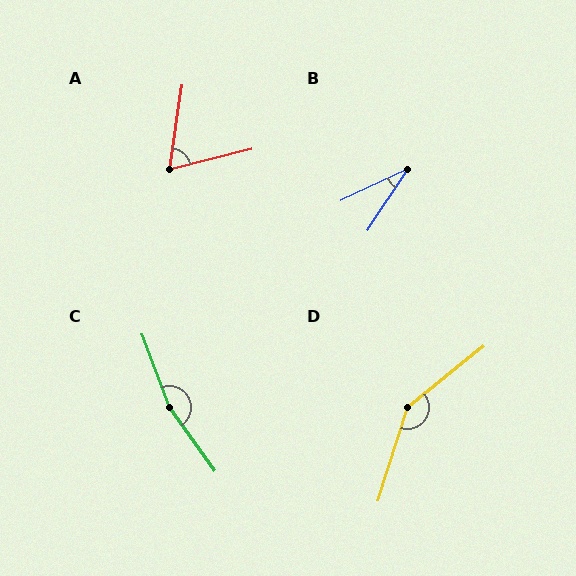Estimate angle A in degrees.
Approximately 68 degrees.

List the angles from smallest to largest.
B (32°), A (68°), D (146°), C (165°).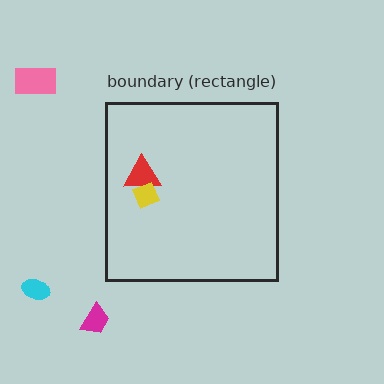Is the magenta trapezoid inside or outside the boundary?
Outside.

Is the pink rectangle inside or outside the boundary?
Outside.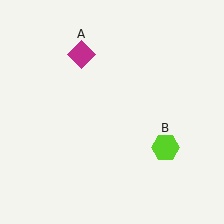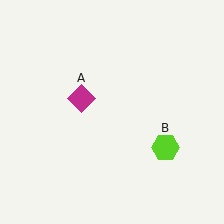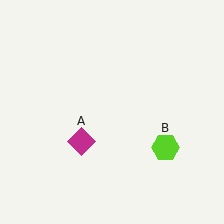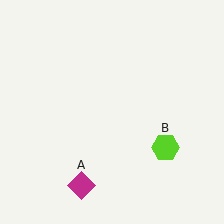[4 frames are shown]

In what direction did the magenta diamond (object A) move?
The magenta diamond (object A) moved down.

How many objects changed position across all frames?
1 object changed position: magenta diamond (object A).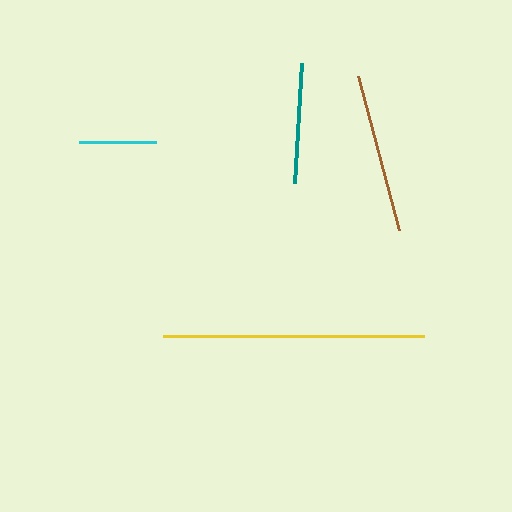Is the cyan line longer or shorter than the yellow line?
The yellow line is longer than the cyan line.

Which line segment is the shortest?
The cyan line is the shortest at approximately 77 pixels.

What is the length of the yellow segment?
The yellow segment is approximately 261 pixels long.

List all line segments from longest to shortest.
From longest to shortest: yellow, brown, teal, cyan.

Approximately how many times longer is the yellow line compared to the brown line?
The yellow line is approximately 1.6 times the length of the brown line.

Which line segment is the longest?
The yellow line is the longest at approximately 261 pixels.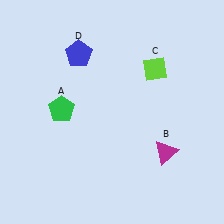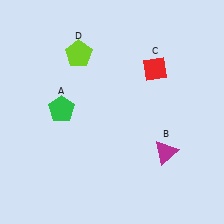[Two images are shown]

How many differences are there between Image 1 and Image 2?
There are 2 differences between the two images.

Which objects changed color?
C changed from lime to red. D changed from blue to lime.